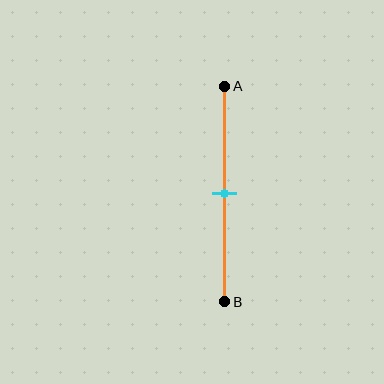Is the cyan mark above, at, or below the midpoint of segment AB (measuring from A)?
The cyan mark is approximately at the midpoint of segment AB.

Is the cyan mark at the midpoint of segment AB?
Yes, the mark is approximately at the midpoint.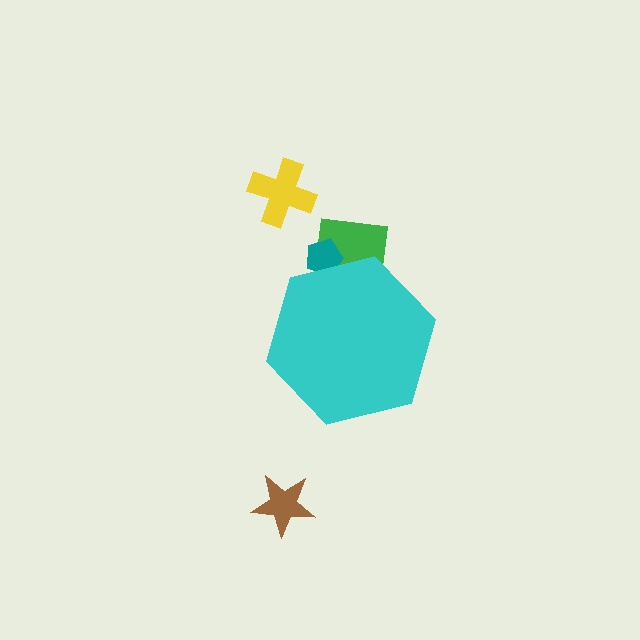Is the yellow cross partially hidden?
No, the yellow cross is fully visible.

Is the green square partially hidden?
Yes, the green square is partially hidden behind the cyan hexagon.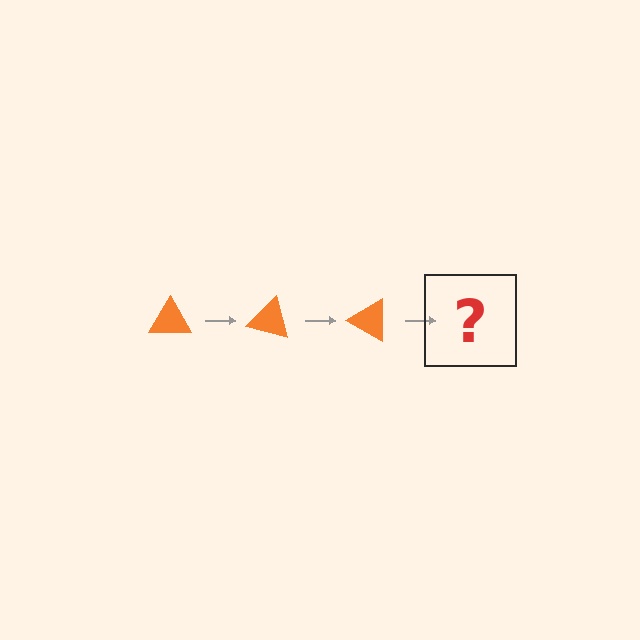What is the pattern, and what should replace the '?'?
The pattern is that the triangle rotates 15 degrees each step. The '?' should be an orange triangle rotated 45 degrees.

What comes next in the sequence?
The next element should be an orange triangle rotated 45 degrees.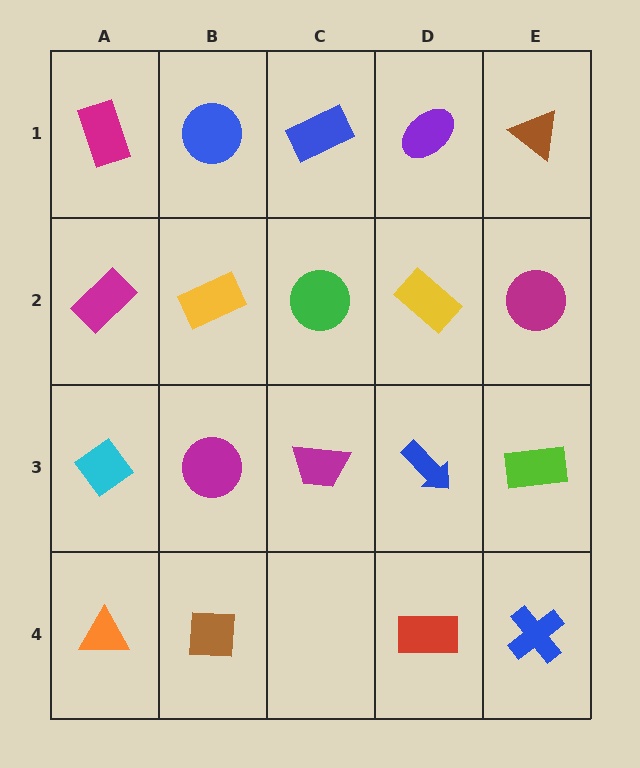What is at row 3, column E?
A lime rectangle.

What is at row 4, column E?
A blue cross.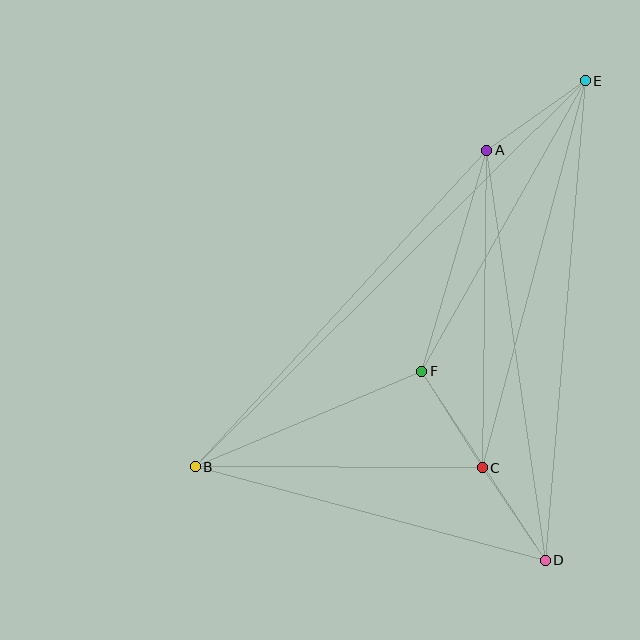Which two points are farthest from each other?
Points B and E are farthest from each other.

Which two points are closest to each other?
Points C and D are closest to each other.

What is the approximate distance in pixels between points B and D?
The distance between B and D is approximately 362 pixels.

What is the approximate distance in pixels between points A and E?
The distance between A and E is approximately 121 pixels.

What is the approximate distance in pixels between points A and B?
The distance between A and B is approximately 430 pixels.